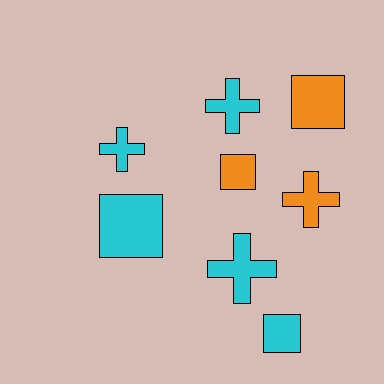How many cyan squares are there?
There are 2 cyan squares.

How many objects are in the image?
There are 8 objects.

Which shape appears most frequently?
Square, with 4 objects.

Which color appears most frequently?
Cyan, with 5 objects.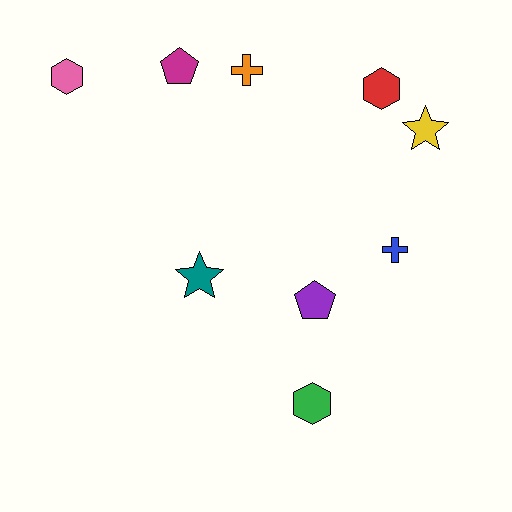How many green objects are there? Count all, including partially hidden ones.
There is 1 green object.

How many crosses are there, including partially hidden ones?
There are 2 crosses.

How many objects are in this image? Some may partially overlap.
There are 9 objects.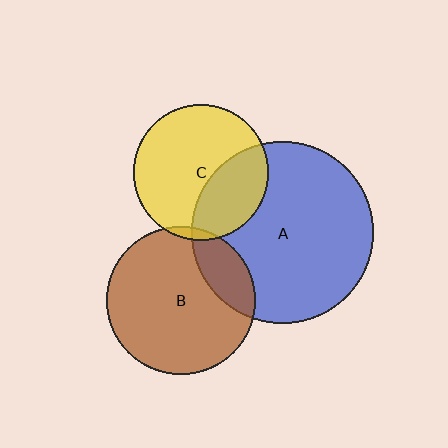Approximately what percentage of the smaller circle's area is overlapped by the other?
Approximately 35%.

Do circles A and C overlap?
Yes.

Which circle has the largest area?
Circle A (blue).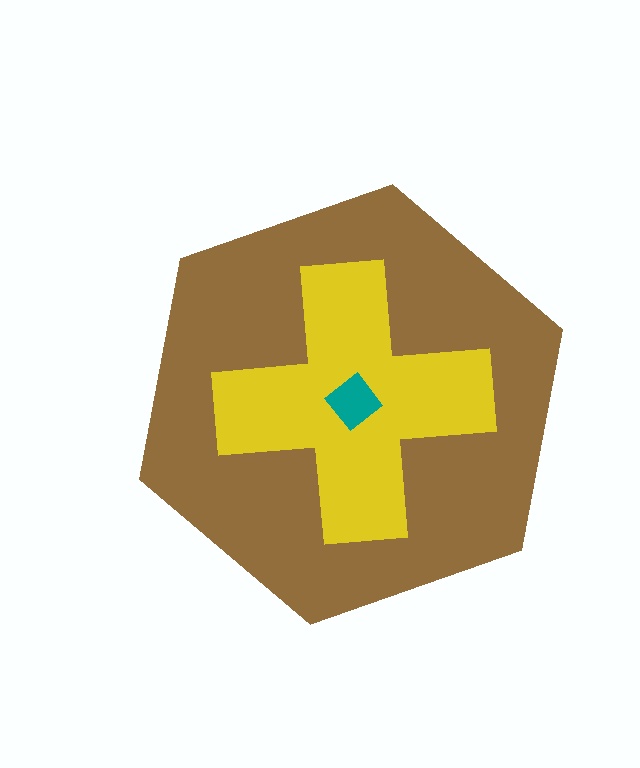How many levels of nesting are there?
3.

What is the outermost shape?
The brown hexagon.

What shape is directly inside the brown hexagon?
The yellow cross.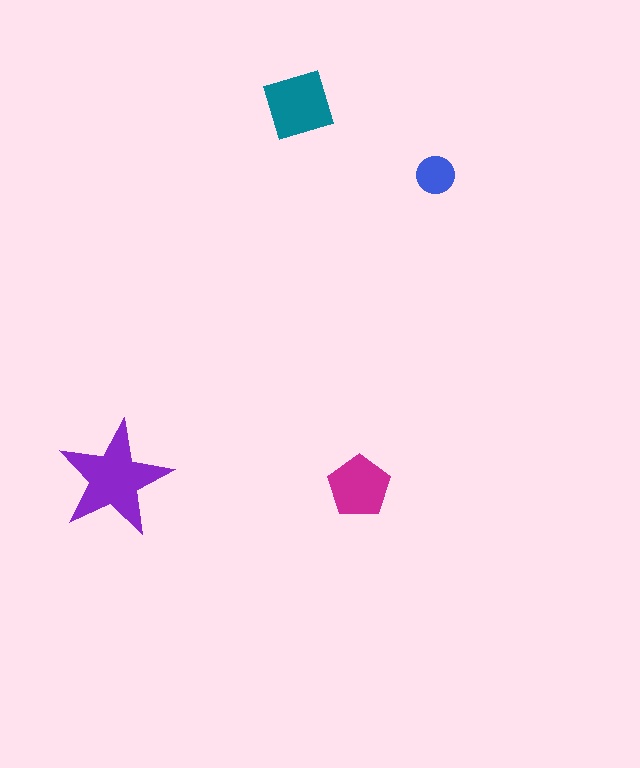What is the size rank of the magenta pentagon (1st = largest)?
3rd.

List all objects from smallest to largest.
The blue circle, the magenta pentagon, the teal square, the purple star.